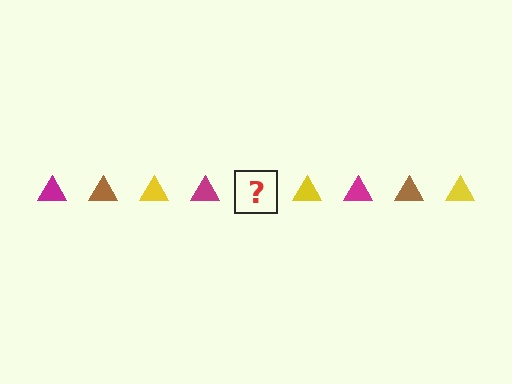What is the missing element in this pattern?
The missing element is a brown triangle.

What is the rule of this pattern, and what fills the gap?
The rule is that the pattern cycles through magenta, brown, yellow triangles. The gap should be filled with a brown triangle.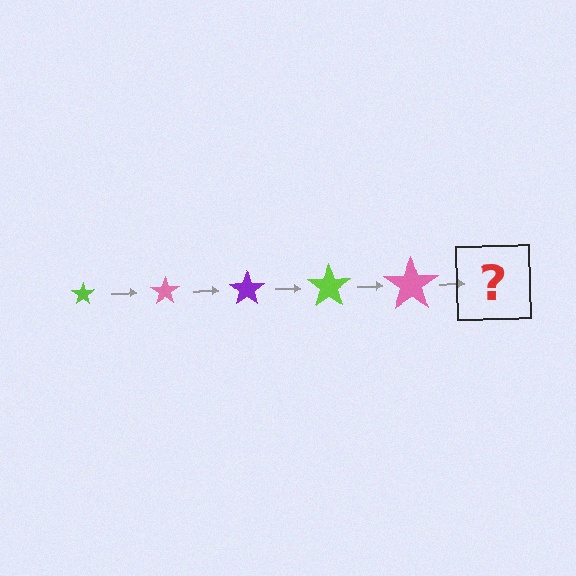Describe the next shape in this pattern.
It should be a purple star, larger than the previous one.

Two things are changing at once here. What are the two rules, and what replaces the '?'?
The two rules are that the star grows larger each step and the color cycles through lime, pink, and purple. The '?' should be a purple star, larger than the previous one.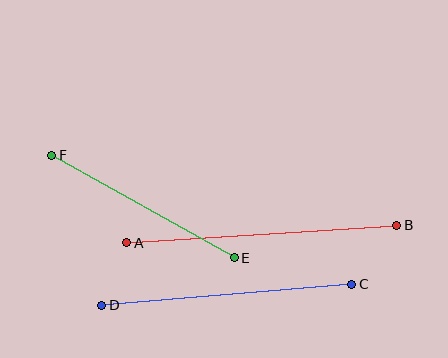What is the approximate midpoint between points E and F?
The midpoint is at approximately (143, 207) pixels.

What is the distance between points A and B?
The distance is approximately 271 pixels.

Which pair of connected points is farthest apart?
Points A and B are farthest apart.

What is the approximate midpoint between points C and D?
The midpoint is at approximately (227, 295) pixels.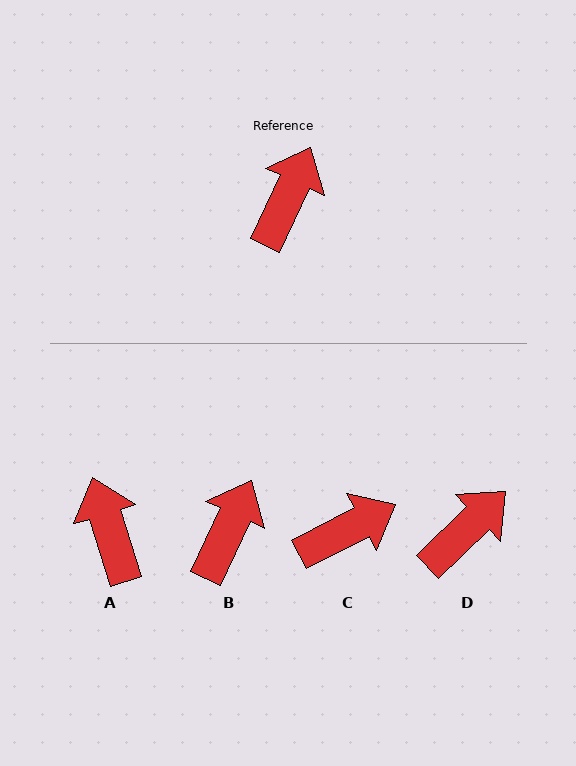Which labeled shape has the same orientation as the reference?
B.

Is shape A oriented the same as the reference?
No, it is off by about 43 degrees.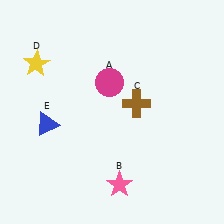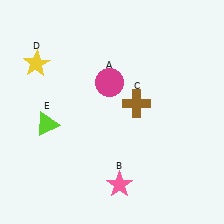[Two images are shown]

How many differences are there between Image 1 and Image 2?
There is 1 difference between the two images.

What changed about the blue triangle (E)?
In Image 1, E is blue. In Image 2, it changed to lime.